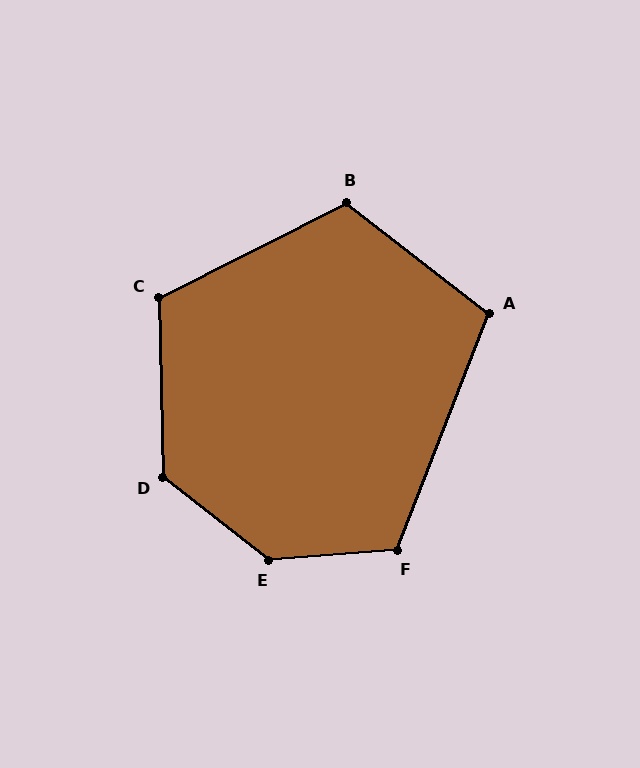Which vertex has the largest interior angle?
E, at approximately 138 degrees.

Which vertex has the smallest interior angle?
A, at approximately 107 degrees.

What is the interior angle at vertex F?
Approximately 116 degrees (obtuse).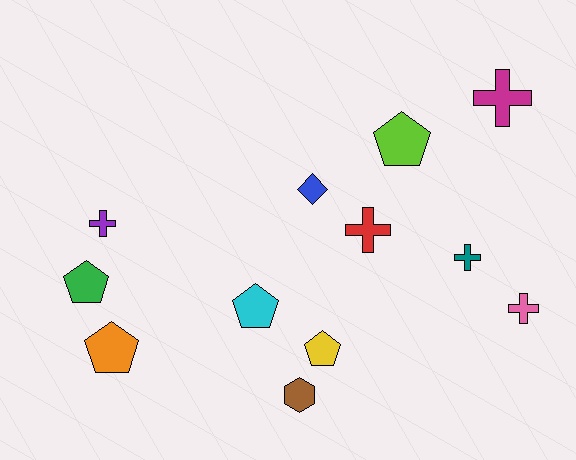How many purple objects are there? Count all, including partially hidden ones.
There is 1 purple object.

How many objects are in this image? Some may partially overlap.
There are 12 objects.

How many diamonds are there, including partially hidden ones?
There is 1 diamond.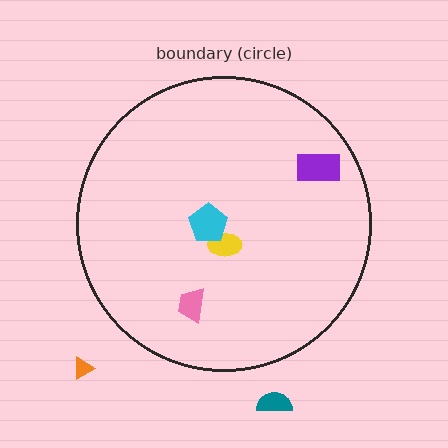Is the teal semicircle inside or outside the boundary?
Outside.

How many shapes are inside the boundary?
4 inside, 2 outside.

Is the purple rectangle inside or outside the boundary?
Inside.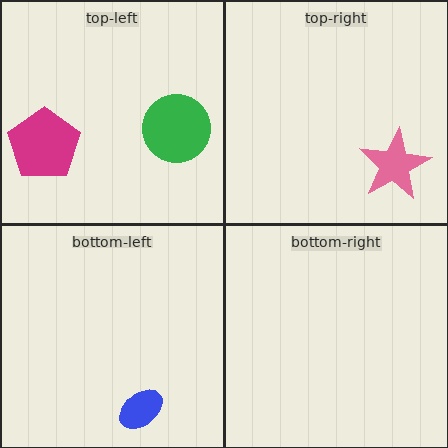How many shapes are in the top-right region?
1.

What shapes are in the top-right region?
The pink star.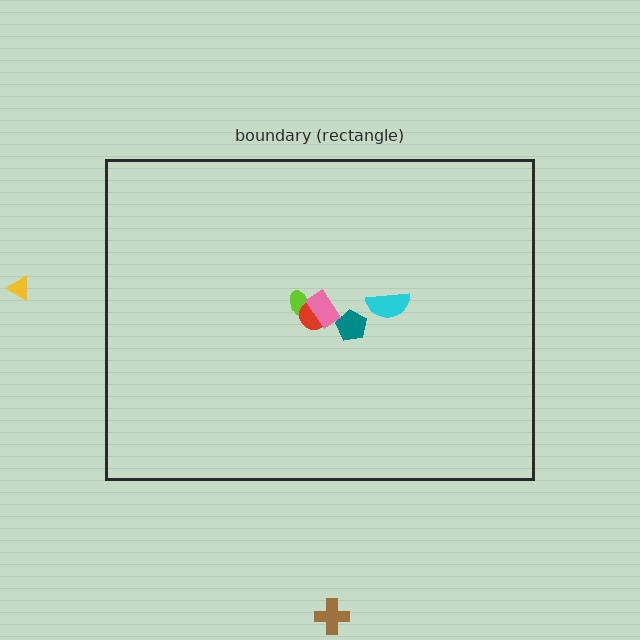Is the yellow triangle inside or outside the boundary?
Outside.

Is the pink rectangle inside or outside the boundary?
Inside.